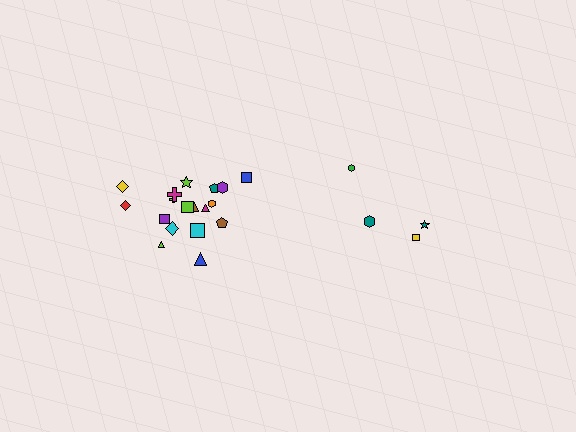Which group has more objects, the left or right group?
The left group.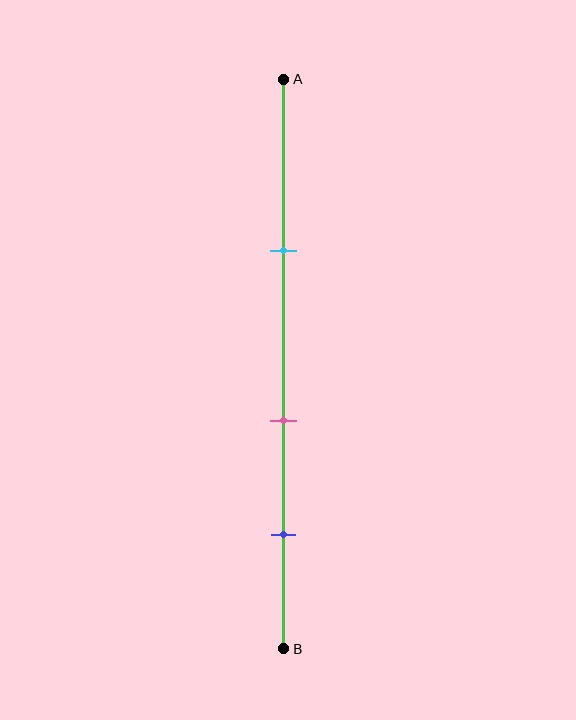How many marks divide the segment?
There are 3 marks dividing the segment.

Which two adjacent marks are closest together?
The pink and blue marks are the closest adjacent pair.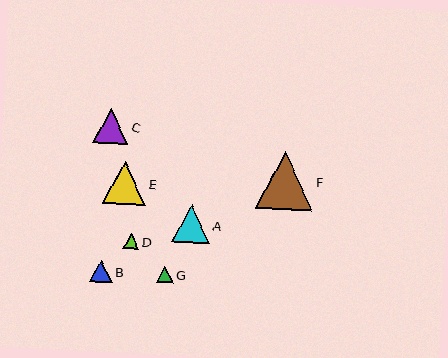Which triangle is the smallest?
Triangle D is the smallest with a size of approximately 15 pixels.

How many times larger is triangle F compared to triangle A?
Triangle F is approximately 1.5 times the size of triangle A.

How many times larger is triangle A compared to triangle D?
Triangle A is approximately 2.5 times the size of triangle D.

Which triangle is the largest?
Triangle F is the largest with a size of approximately 57 pixels.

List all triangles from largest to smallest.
From largest to smallest: F, E, A, C, B, G, D.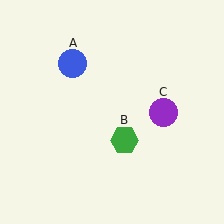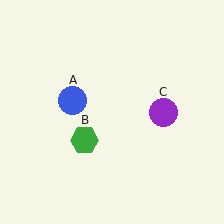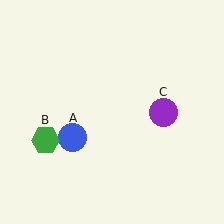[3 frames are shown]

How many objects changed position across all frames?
2 objects changed position: blue circle (object A), green hexagon (object B).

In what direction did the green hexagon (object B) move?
The green hexagon (object B) moved left.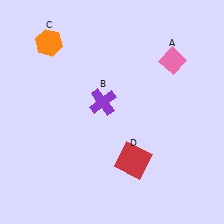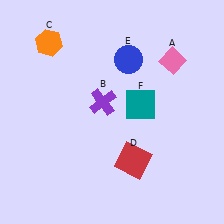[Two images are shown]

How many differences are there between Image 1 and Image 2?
There are 2 differences between the two images.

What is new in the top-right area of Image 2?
A blue circle (E) was added in the top-right area of Image 2.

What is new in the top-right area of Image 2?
A teal square (F) was added in the top-right area of Image 2.